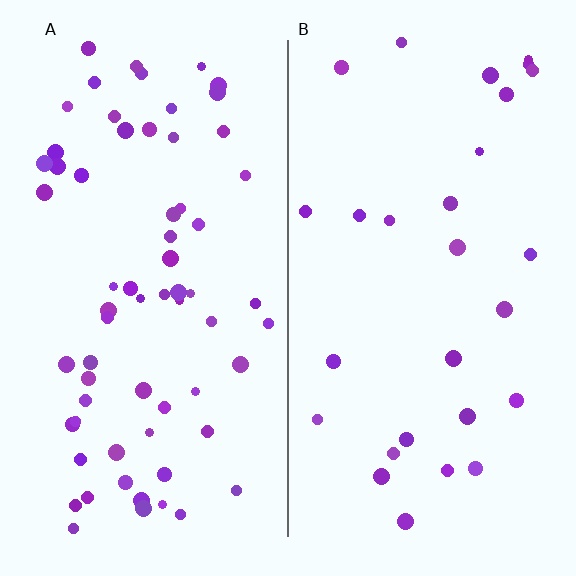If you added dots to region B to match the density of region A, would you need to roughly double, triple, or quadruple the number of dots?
Approximately double.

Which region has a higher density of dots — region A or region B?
A (the left).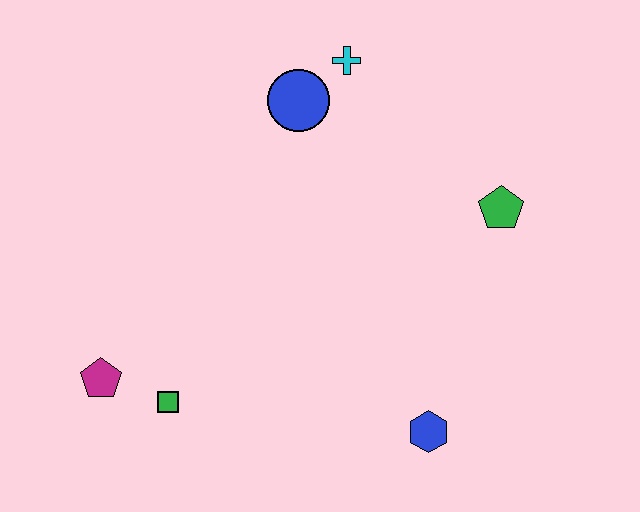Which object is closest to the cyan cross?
The blue circle is closest to the cyan cross.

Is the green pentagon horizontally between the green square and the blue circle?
No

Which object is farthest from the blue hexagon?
The cyan cross is farthest from the blue hexagon.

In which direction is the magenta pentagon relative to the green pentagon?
The magenta pentagon is to the left of the green pentagon.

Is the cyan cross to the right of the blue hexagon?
No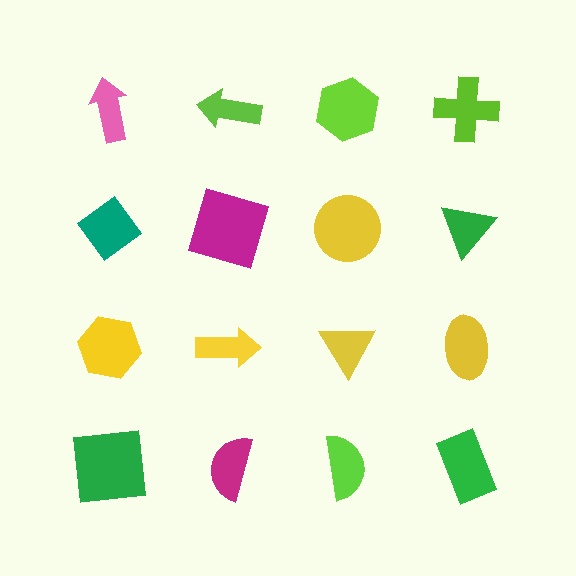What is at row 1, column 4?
A lime cross.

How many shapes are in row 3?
4 shapes.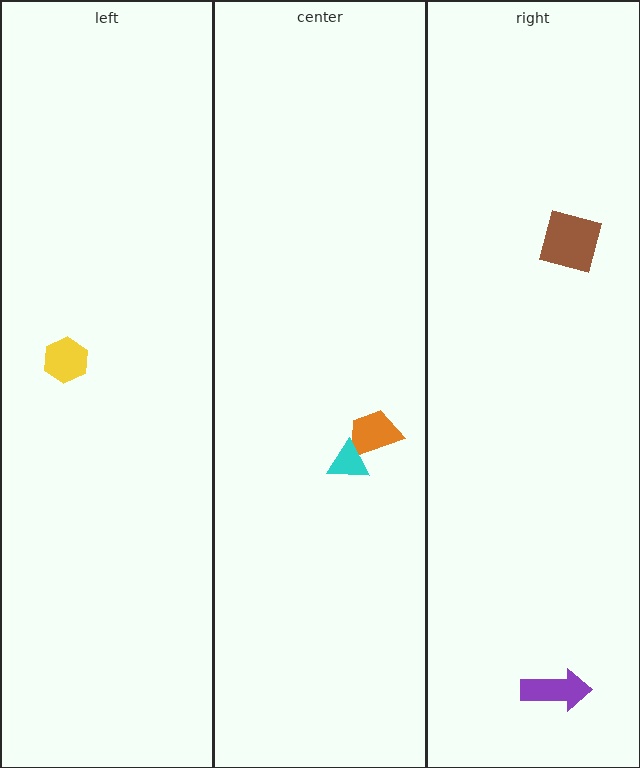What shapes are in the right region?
The purple arrow, the brown diamond.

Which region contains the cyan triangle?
The center region.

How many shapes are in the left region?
1.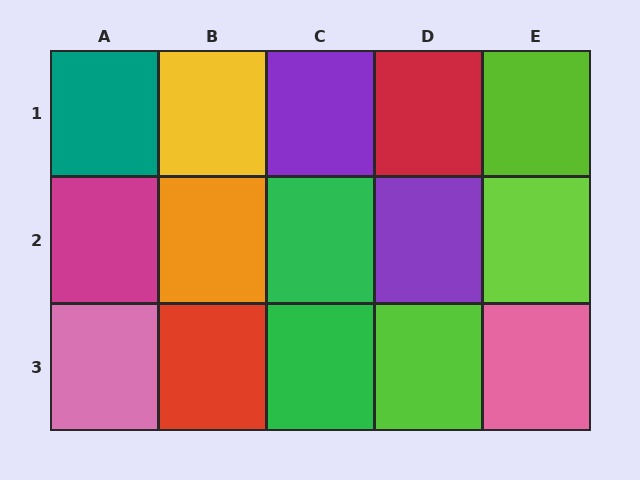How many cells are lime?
3 cells are lime.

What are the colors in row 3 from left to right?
Pink, red, green, lime, pink.